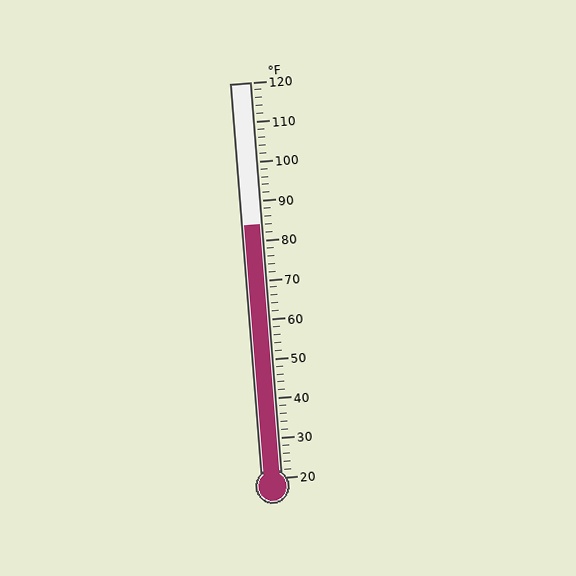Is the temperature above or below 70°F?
The temperature is above 70°F.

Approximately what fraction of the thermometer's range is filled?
The thermometer is filled to approximately 65% of its range.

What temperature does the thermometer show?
The thermometer shows approximately 84°F.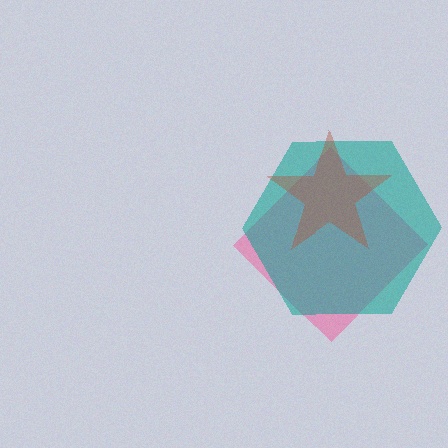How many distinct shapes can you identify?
There are 3 distinct shapes: a pink diamond, a teal hexagon, a brown star.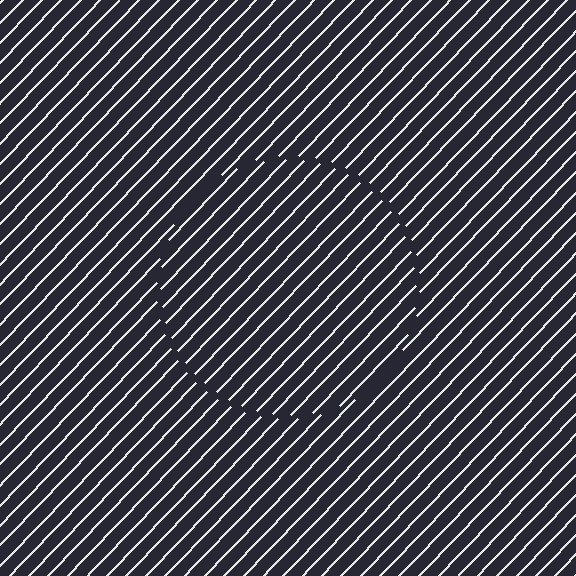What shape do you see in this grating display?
An illusory circle. The interior of the shape contains the same grating, shifted by half a period — the contour is defined by the phase discontinuity where line-ends from the inner and outer gratings abut.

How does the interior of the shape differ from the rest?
The interior of the shape contains the same grating, shifted by half a period — the contour is defined by the phase discontinuity where line-ends from the inner and outer gratings abut.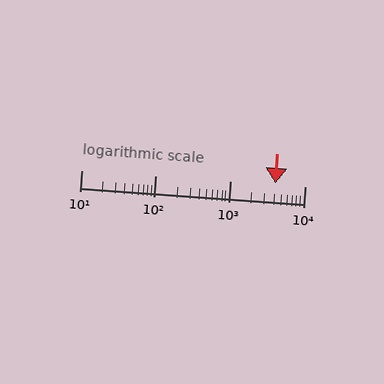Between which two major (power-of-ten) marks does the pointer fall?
The pointer is between 1000 and 10000.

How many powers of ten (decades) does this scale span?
The scale spans 3 decades, from 10 to 10000.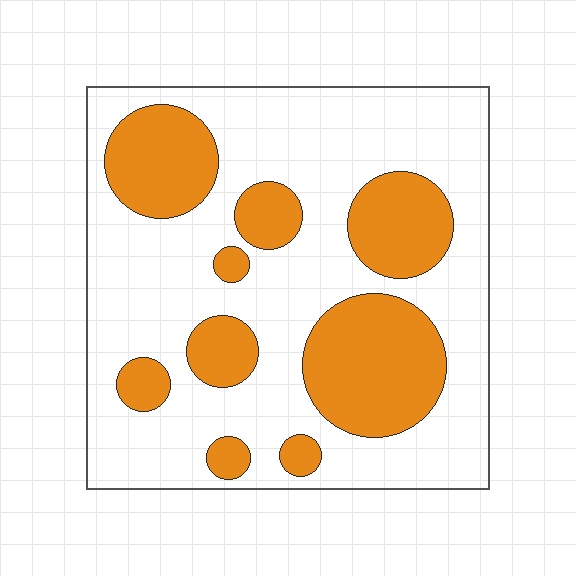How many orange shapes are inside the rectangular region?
9.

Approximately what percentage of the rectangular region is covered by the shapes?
Approximately 30%.